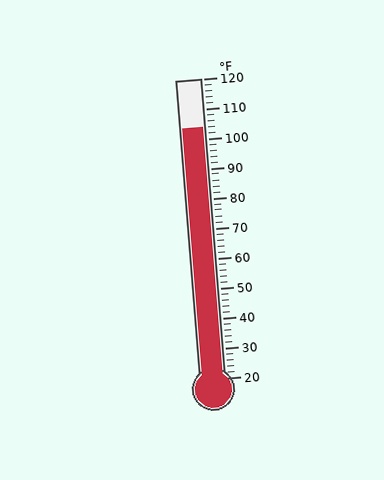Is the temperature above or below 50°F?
The temperature is above 50°F.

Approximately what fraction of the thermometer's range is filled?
The thermometer is filled to approximately 85% of its range.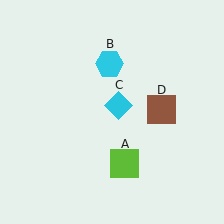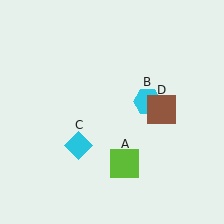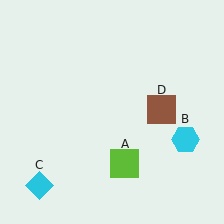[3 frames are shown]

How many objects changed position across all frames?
2 objects changed position: cyan hexagon (object B), cyan diamond (object C).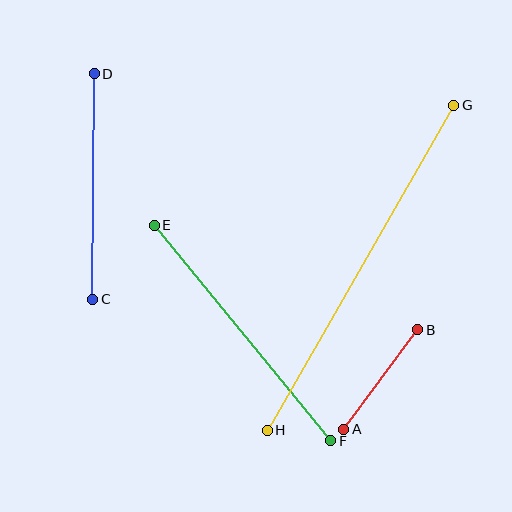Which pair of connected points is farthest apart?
Points G and H are farthest apart.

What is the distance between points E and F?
The distance is approximately 279 pixels.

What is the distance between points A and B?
The distance is approximately 124 pixels.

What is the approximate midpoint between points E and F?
The midpoint is at approximately (242, 333) pixels.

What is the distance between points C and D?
The distance is approximately 226 pixels.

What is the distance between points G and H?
The distance is approximately 374 pixels.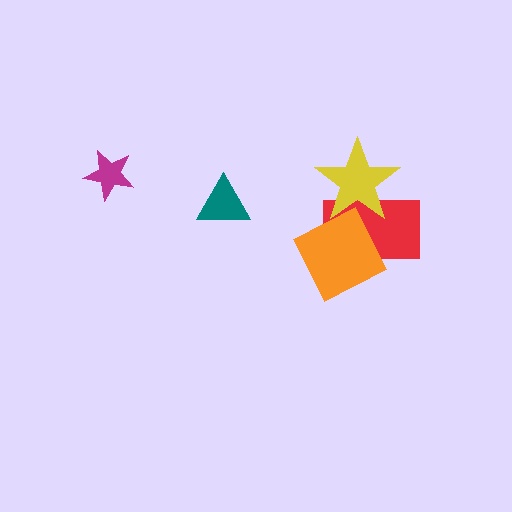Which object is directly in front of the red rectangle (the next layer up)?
The yellow star is directly in front of the red rectangle.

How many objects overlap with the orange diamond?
2 objects overlap with the orange diamond.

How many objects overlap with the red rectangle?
2 objects overlap with the red rectangle.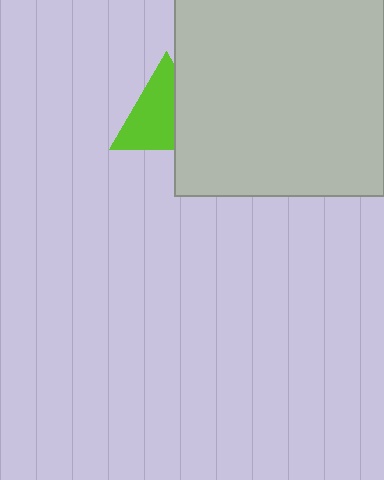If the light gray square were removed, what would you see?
You would see the complete lime triangle.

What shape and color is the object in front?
The object in front is a light gray square.